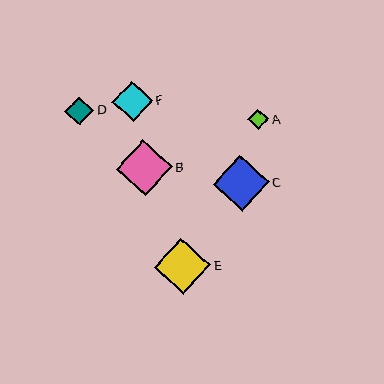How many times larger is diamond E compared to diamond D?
Diamond E is approximately 2.0 times the size of diamond D.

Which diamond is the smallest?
Diamond A is the smallest with a size of approximately 20 pixels.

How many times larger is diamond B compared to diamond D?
Diamond B is approximately 1.9 times the size of diamond D.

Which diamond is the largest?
Diamond E is the largest with a size of approximately 56 pixels.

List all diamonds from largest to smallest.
From largest to smallest: E, B, C, F, D, A.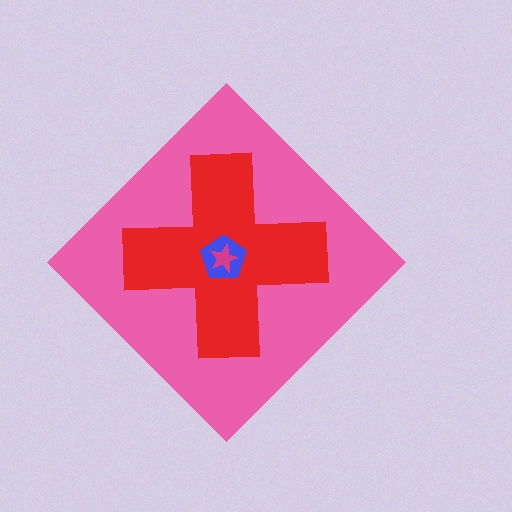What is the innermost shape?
The magenta star.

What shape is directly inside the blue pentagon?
The magenta star.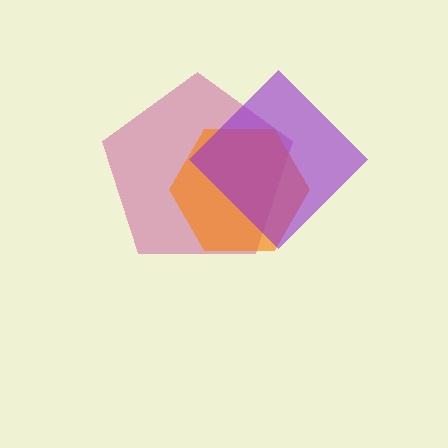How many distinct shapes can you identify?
There are 3 distinct shapes: a magenta pentagon, an orange hexagon, a purple diamond.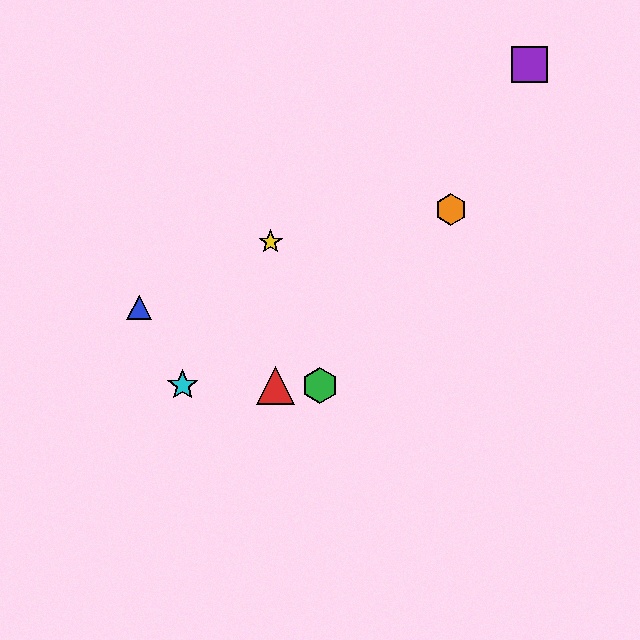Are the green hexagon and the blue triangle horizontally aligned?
No, the green hexagon is at y≈385 and the blue triangle is at y≈307.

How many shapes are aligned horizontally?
3 shapes (the red triangle, the green hexagon, the cyan star) are aligned horizontally.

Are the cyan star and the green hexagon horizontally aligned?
Yes, both are at y≈385.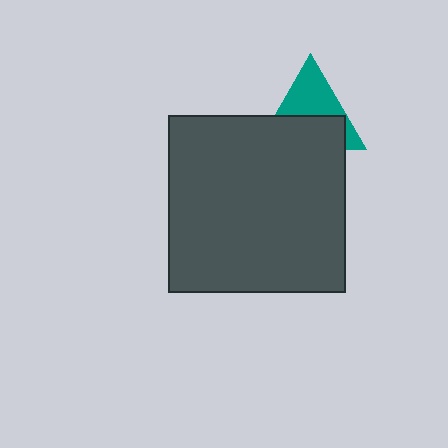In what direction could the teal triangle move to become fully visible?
The teal triangle could move up. That would shift it out from behind the dark gray square entirely.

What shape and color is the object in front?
The object in front is a dark gray square.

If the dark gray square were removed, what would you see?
You would see the complete teal triangle.